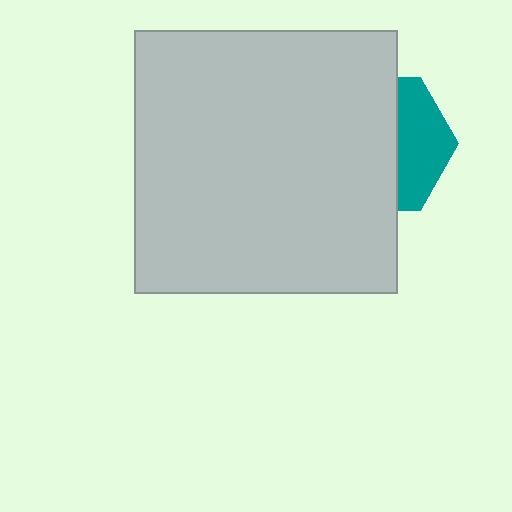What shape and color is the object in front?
The object in front is a light gray square.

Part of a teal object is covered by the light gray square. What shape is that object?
It is a hexagon.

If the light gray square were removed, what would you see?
You would see the complete teal hexagon.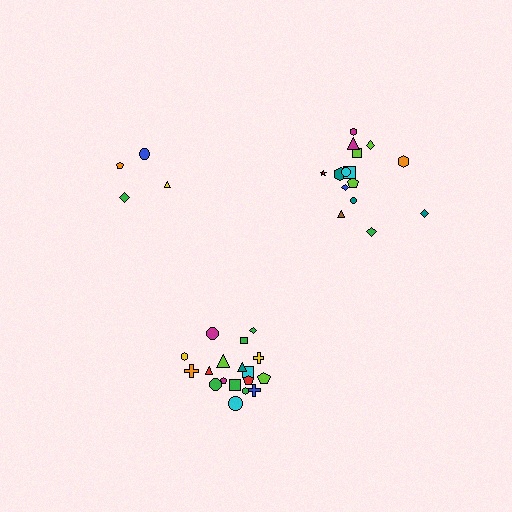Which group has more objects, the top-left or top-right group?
The top-right group.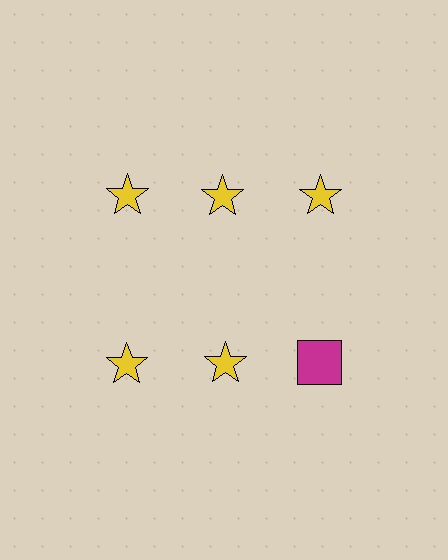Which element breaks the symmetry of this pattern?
The magenta square in the second row, center column breaks the symmetry. All other shapes are yellow stars.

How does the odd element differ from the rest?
It differs in both color (magenta instead of yellow) and shape (square instead of star).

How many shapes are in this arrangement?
There are 6 shapes arranged in a grid pattern.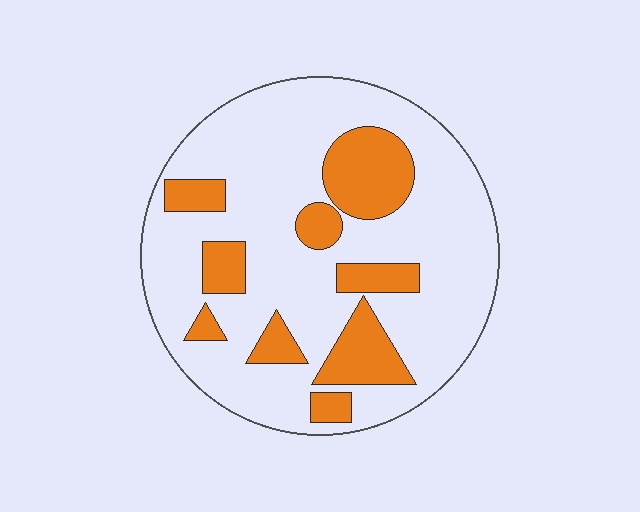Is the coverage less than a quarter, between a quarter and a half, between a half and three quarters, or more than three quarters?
Less than a quarter.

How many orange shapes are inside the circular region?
9.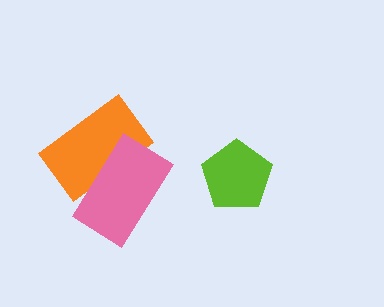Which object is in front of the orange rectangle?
The pink rectangle is in front of the orange rectangle.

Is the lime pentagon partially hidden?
No, no other shape covers it.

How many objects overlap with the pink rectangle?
1 object overlaps with the pink rectangle.